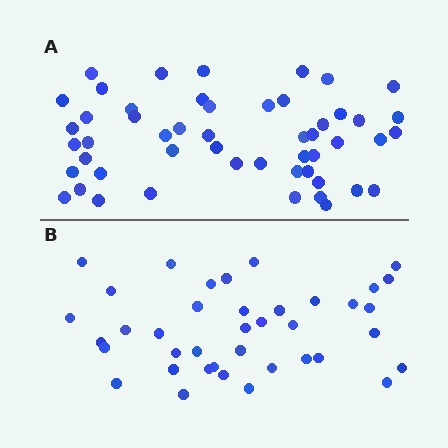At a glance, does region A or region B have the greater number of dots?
Region A (the top region) has more dots.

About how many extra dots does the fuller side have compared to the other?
Region A has roughly 12 or so more dots than region B.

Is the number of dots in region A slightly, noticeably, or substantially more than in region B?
Region A has noticeably more, but not dramatically so. The ratio is roughly 1.3 to 1.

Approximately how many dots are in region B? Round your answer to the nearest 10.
About 40 dots. (The exact count is 39, which rounds to 40.)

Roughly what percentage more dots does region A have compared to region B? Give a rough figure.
About 30% more.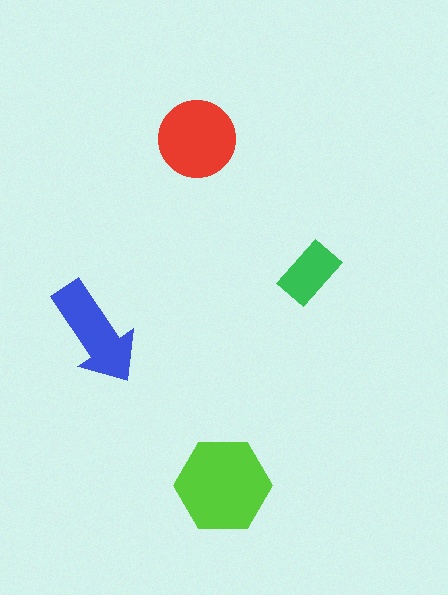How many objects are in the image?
There are 4 objects in the image.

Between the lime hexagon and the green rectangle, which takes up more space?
The lime hexagon.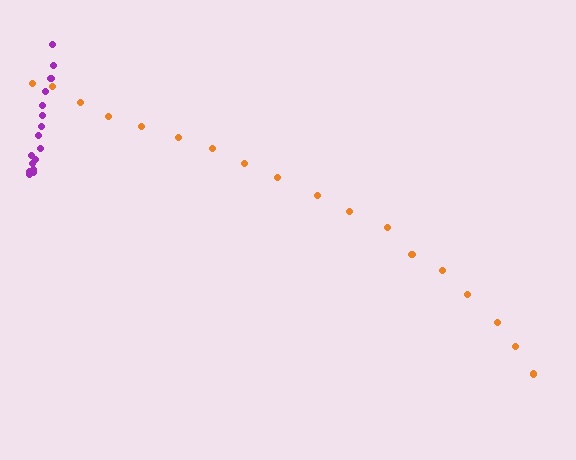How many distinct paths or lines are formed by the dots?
There are 2 distinct paths.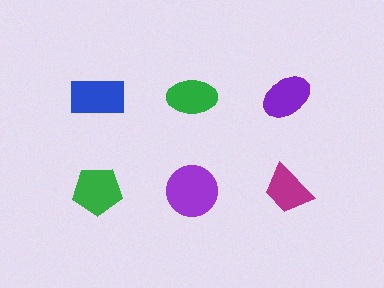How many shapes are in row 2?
3 shapes.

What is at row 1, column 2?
A green ellipse.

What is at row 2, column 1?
A green pentagon.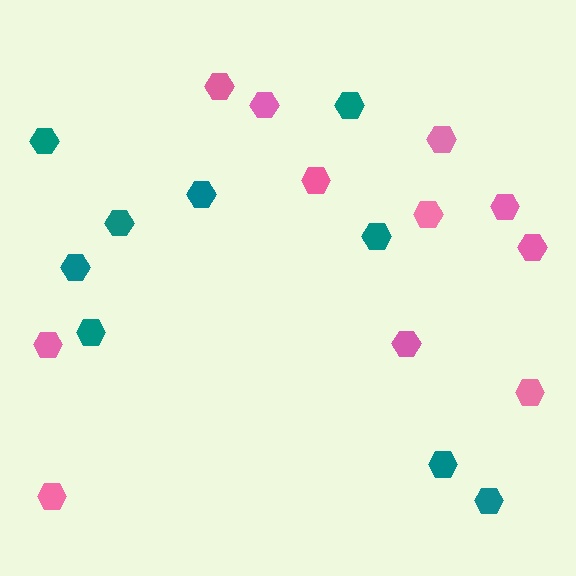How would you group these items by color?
There are 2 groups: one group of pink hexagons (11) and one group of teal hexagons (9).